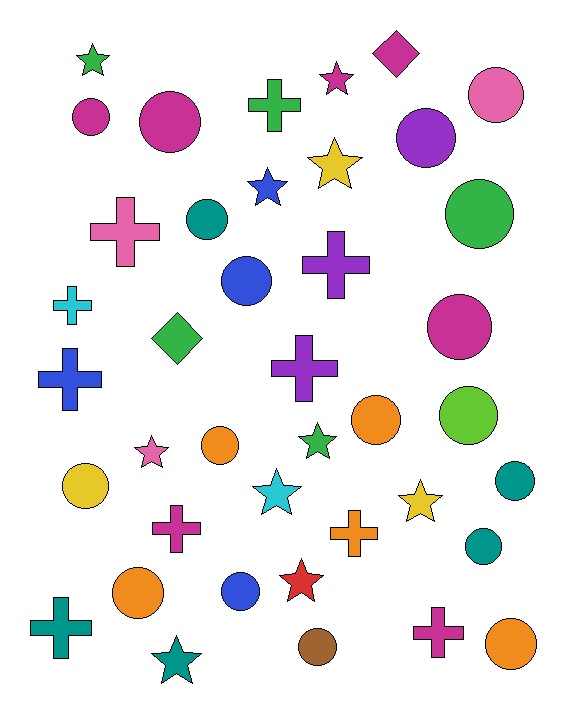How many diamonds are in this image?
There are 2 diamonds.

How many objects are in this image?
There are 40 objects.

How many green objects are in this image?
There are 5 green objects.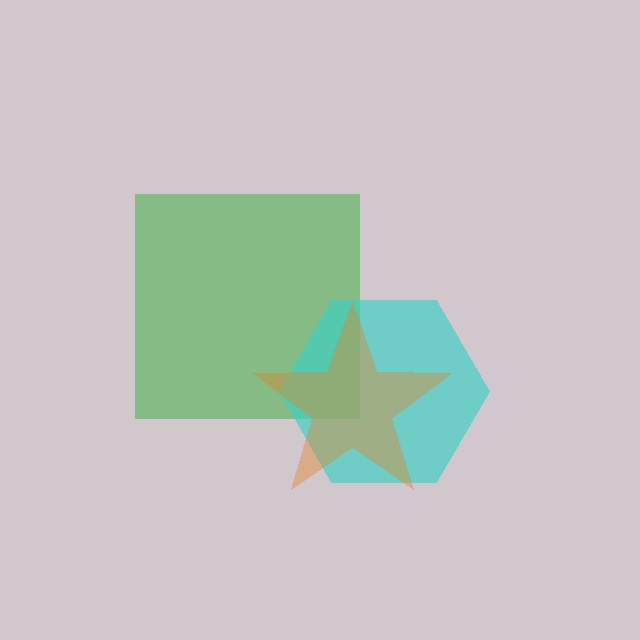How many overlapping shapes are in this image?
There are 3 overlapping shapes in the image.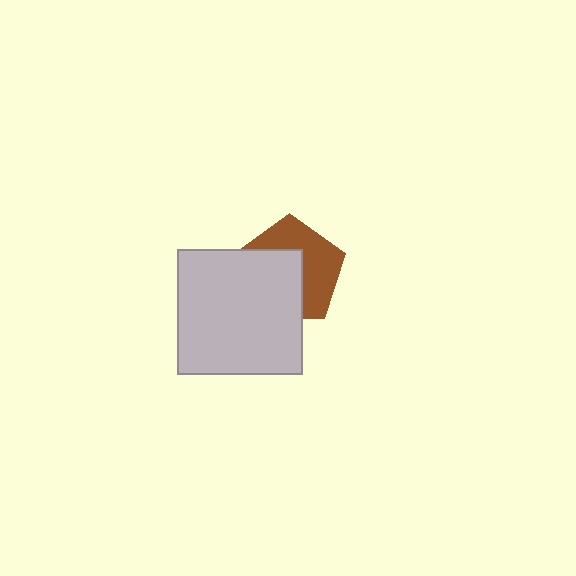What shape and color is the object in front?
The object in front is a light gray square.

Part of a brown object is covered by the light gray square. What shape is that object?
It is a pentagon.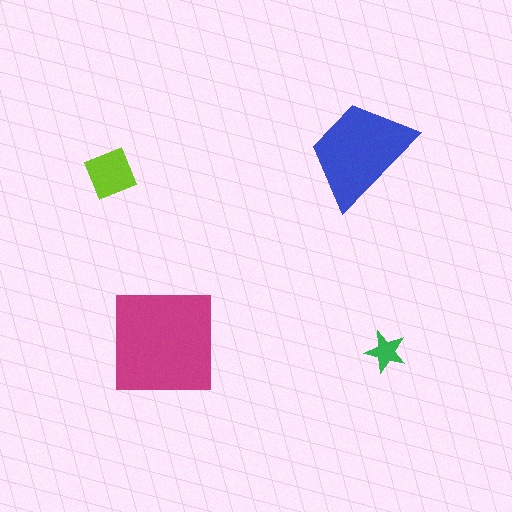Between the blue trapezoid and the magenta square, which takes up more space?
The magenta square.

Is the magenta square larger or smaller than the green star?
Larger.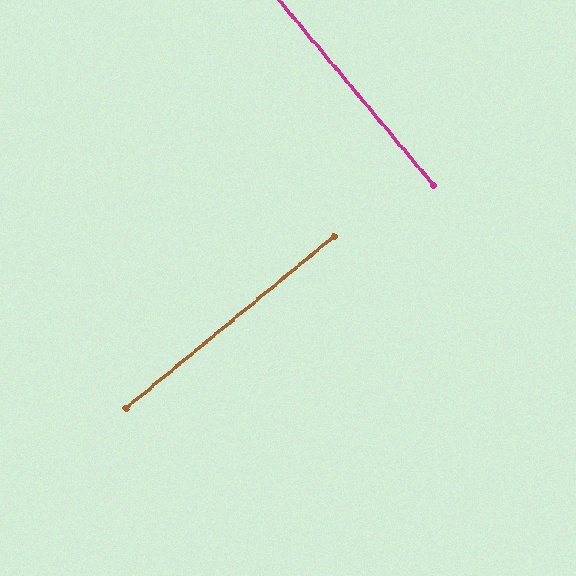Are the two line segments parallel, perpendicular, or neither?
Perpendicular — they meet at approximately 90°.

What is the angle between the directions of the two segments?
Approximately 90 degrees.